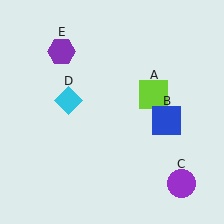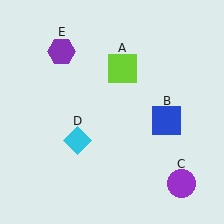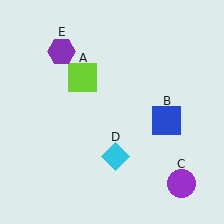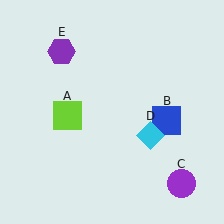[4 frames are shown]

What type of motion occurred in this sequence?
The lime square (object A), cyan diamond (object D) rotated counterclockwise around the center of the scene.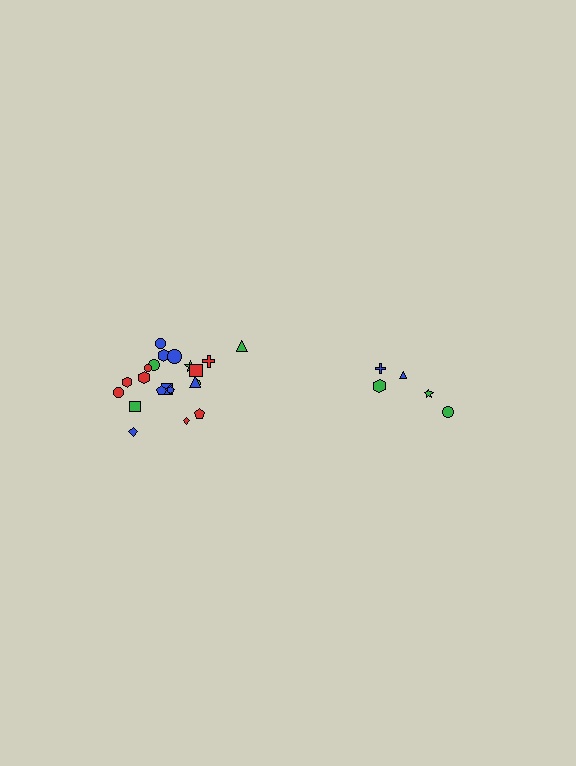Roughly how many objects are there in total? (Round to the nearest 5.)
Roughly 25 objects in total.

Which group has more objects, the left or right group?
The left group.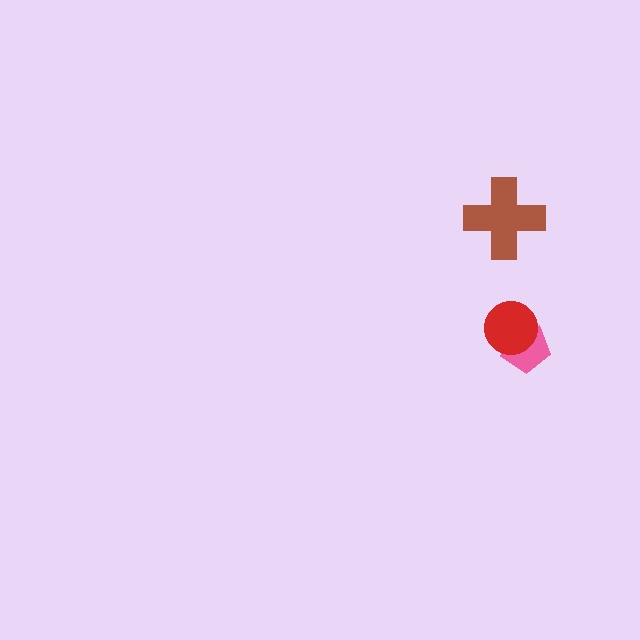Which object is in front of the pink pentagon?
The red circle is in front of the pink pentagon.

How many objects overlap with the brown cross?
0 objects overlap with the brown cross.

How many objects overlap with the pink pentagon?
1 object overlaps with the pink pentagon.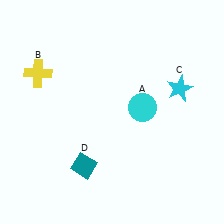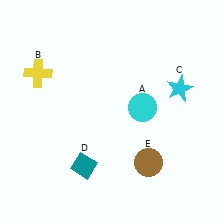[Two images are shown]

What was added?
A brown circle (E) was added in Image 2.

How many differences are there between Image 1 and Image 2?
There is 1 difference between the two images.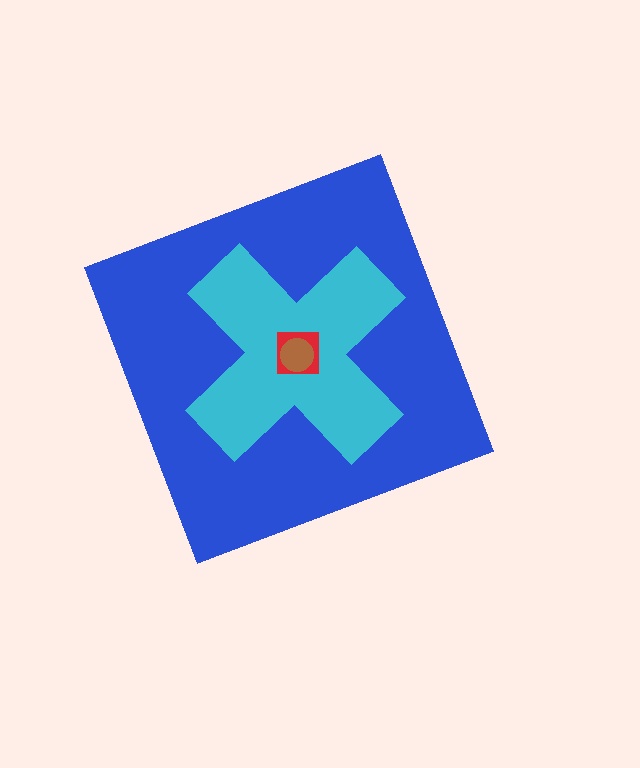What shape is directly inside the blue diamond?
The cyan cross.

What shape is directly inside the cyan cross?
The red square.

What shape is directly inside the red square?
The brown circle.